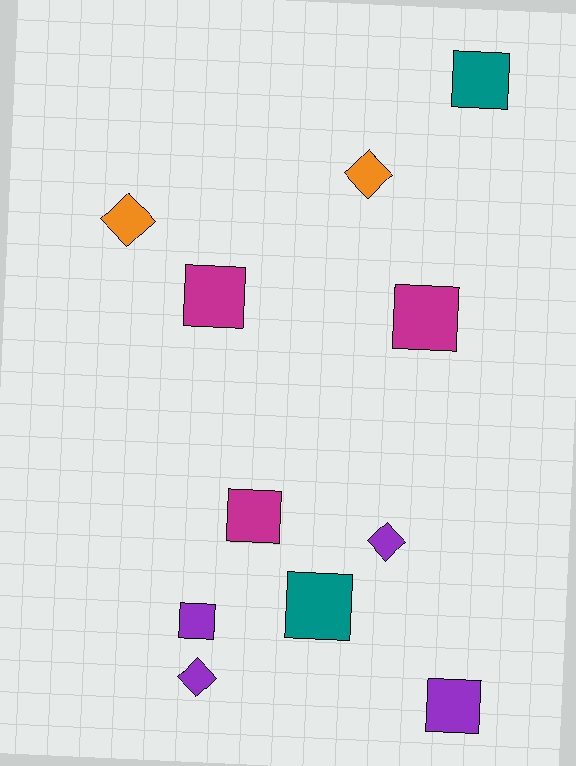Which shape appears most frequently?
Square, with 7 objects.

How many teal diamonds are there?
There are no teal diamonds.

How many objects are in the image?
There are 11 objects.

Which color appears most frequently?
Purple, with 4 objects.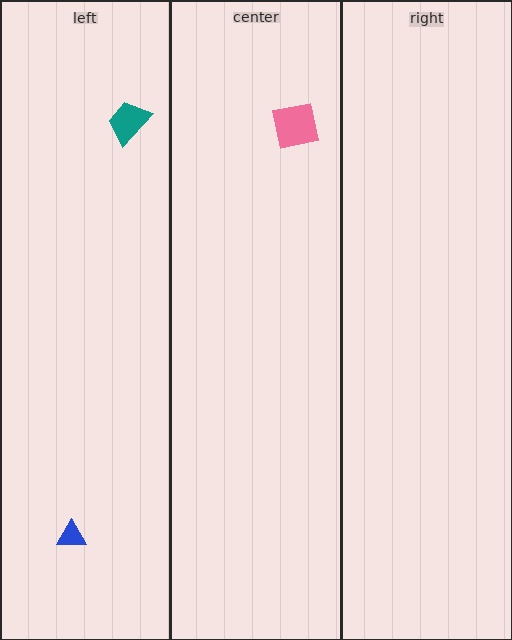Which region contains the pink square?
The center region.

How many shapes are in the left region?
2.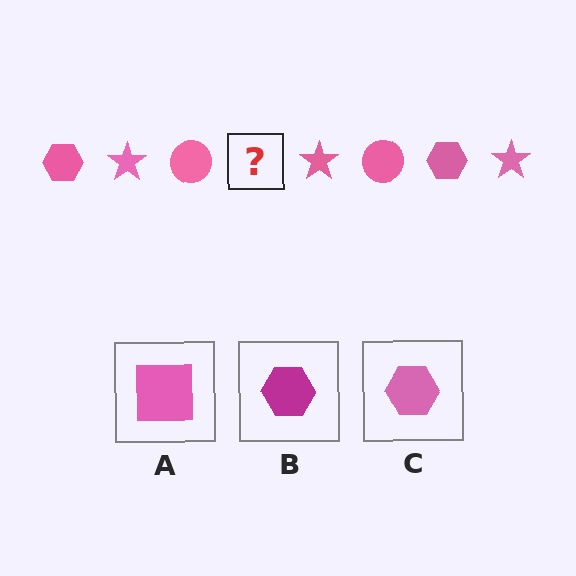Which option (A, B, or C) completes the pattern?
C.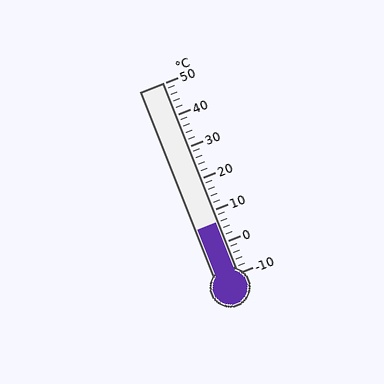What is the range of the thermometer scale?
The thermometer scale ranges from -10°C to 50°C.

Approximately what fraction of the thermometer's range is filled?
The thermometer is filled to approximately 25% of its range.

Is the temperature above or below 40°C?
The temperature is below 40°C.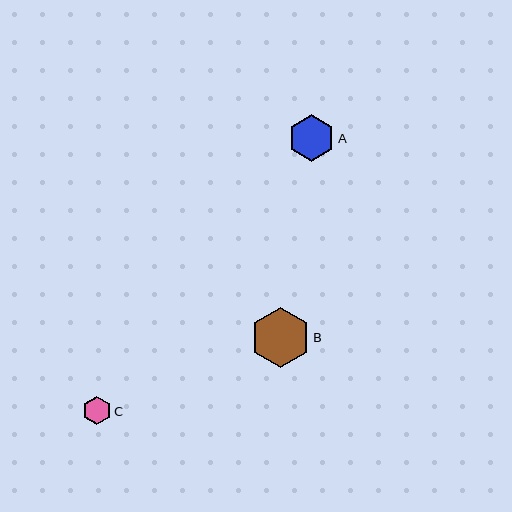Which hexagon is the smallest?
Hexagon C is the smallest with a size of approximately 28 pixels.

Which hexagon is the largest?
Hexagon B is the largest with a size of approximately 60 pixels.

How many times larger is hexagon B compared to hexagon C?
Hexagon B is approximately 2.1 times the size of hexagon C.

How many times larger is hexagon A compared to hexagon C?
Hexagon A is approximately 1.6 times the size of hexagon C.